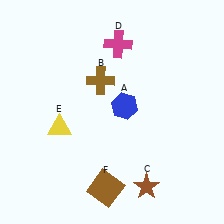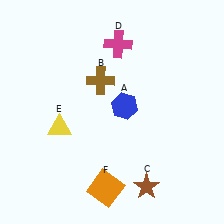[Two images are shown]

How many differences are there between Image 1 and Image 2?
There is 1 difference between the two images.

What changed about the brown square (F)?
In Image 1, F is brown. In Image 2, it changed to orange.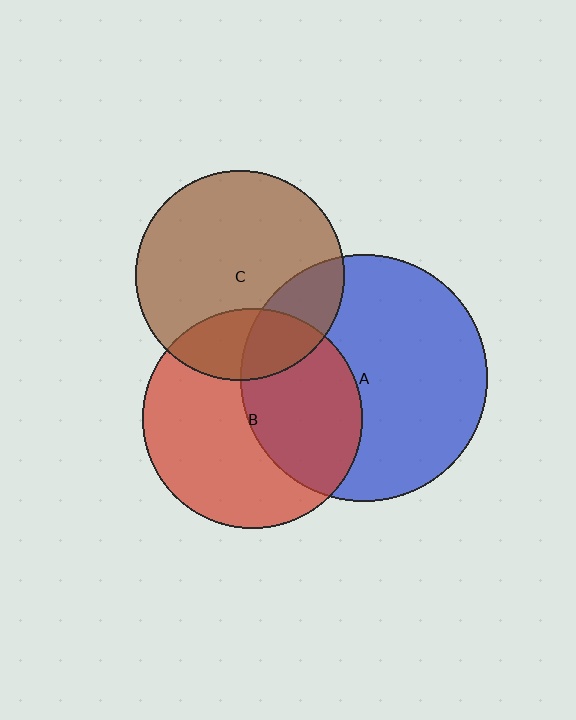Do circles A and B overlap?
Yes.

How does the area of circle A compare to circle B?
Approximately 1.3 times.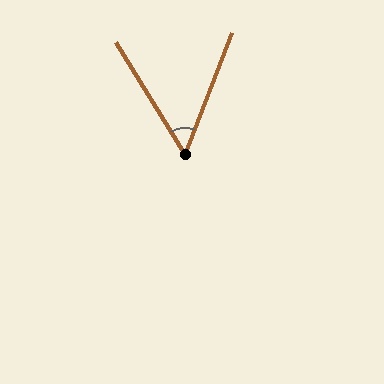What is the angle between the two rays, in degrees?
Approximately 53 degrees.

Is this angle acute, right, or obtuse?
It is acute.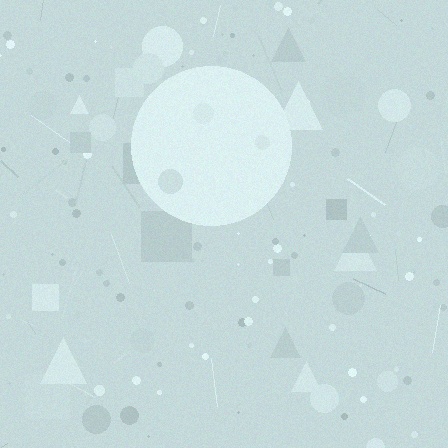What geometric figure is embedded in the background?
A circle is embedded in the background.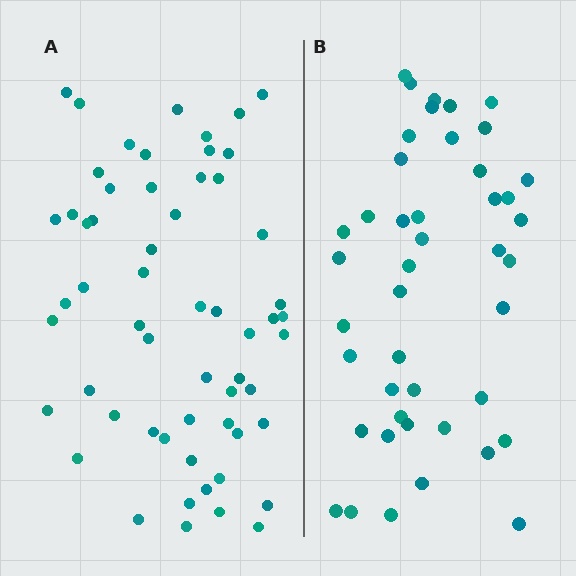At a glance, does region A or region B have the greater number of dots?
Region A (the left region) has more dots.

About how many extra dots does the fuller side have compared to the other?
Region A has approximately 15 more dots than region B.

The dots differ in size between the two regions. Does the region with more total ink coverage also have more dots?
No. Region B has more total ink coverage because its dots are larger, but region A actually contains more individual dots. Total area can be misleading — the number of items is what matters here.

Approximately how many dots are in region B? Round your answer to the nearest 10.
About 40 dots. (The exact count is 44, which rounds to 40.)